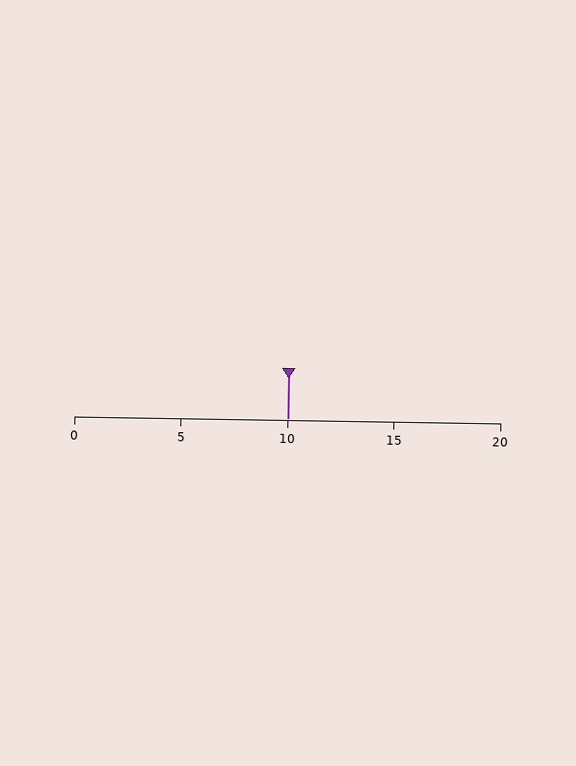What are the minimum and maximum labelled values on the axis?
The axis runs from 0 to 20.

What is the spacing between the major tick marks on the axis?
The major ticks are spaced 5 apart.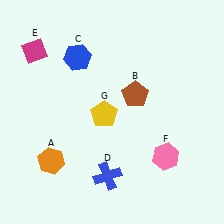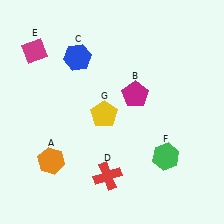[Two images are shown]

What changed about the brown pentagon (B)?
In Image 1, B is brown. In Image 2, it changed to magenta.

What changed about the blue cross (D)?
In Image 1, D is blue. In Image 2, it changed to red.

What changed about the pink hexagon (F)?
In Image 1, F is pink. In Image 2, it changed to green.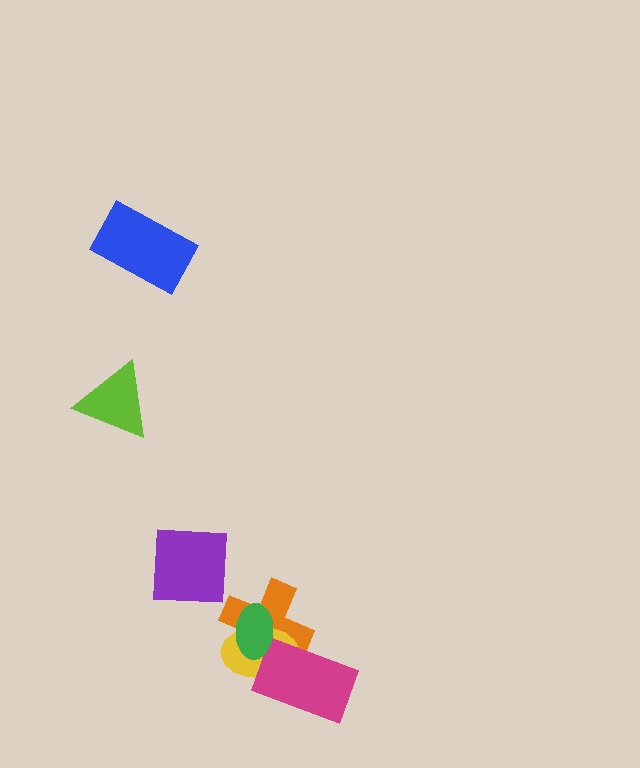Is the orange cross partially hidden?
Yes, it is partially covered by another shape.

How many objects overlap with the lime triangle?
0 objects overlap with the lime triangle.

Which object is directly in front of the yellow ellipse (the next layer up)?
The magenta rectangle is directly in front of the yellow ellipse.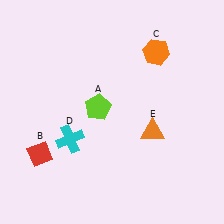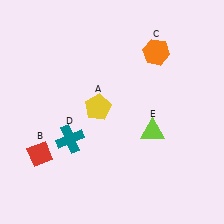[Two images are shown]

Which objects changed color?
A changed from lime to yellow. D changed from cyan to teal. E changed from orange to lime.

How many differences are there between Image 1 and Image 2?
There are 3 differences between the two images.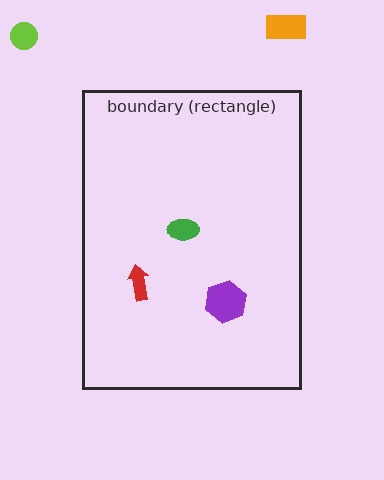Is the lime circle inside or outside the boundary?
Outside.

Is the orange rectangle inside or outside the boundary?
Outside.